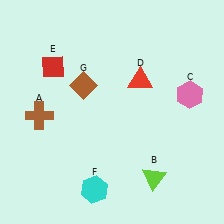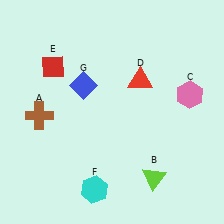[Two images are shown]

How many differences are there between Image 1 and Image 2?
There is 1 difference between the two images.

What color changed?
The diamond (G) changed from brown in Image 1 to blue in Image 2.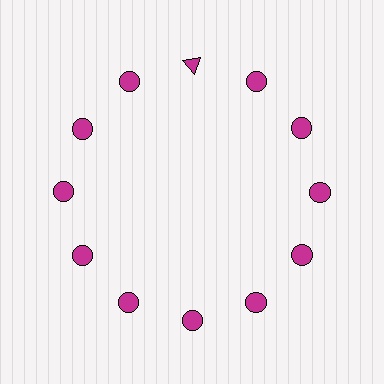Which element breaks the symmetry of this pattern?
The magenta triangle at roughly the 12 o'clock position breaks the symmetry. All other shapes are magenta circles.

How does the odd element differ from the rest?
It has a different shape: triangle instead of circle.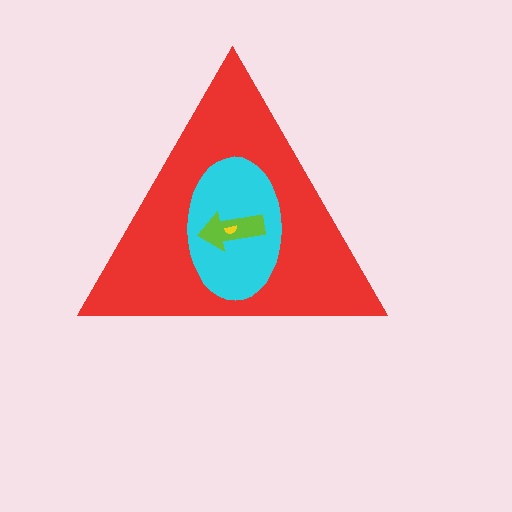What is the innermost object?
The yellow semicircle.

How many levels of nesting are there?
4.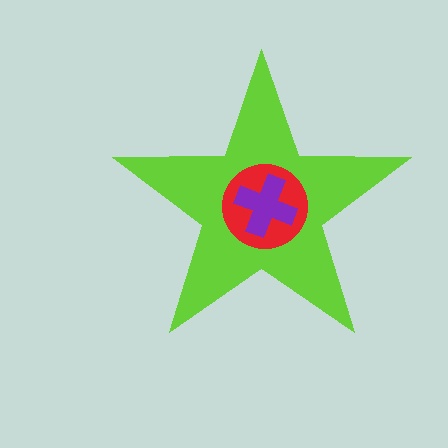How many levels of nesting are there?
3.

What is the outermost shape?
The lime star.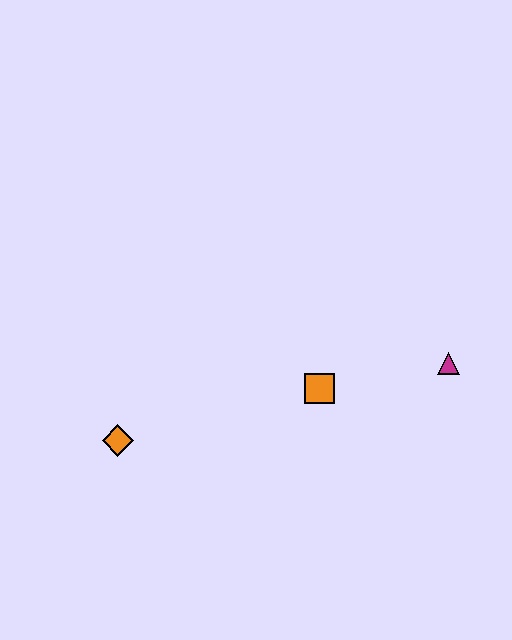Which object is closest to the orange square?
The magenta triangle is closest to the orange square.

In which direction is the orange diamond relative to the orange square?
The orange diamond is to the left of the orange square.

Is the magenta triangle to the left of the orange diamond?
No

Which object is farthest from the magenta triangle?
The orange diamond is farthest from the magenta triangle.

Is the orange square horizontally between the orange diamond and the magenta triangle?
Yes